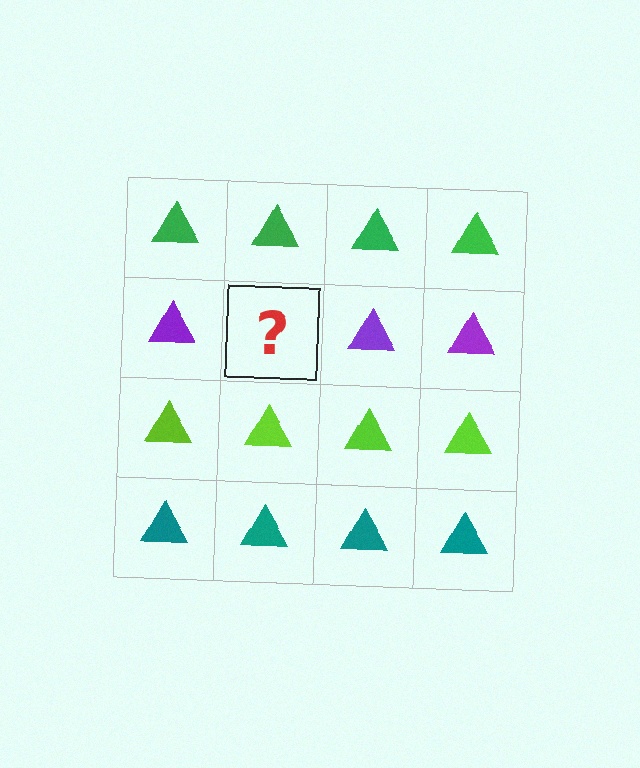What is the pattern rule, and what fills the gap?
The rule is that each row has a consistent color. The gap should be filled with a purple triangle.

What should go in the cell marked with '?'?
The missing cell should contain a purple triangle.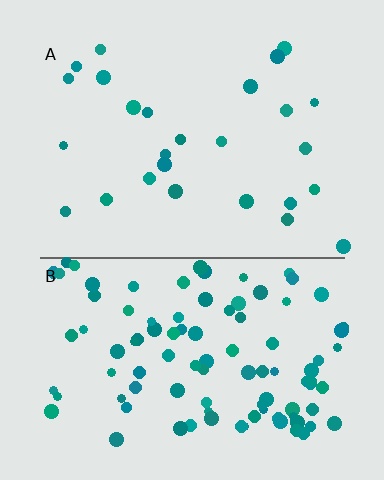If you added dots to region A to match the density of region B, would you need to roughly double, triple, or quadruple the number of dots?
Approximately quadruple.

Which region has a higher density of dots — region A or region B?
B (the bottom).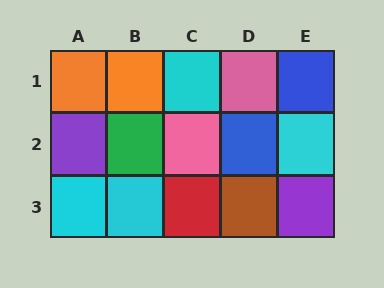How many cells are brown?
1 cell is brown.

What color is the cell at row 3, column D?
Brown.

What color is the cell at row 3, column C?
Red.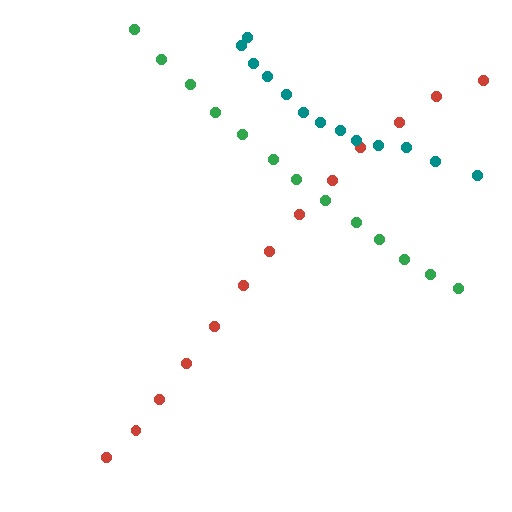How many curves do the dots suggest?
There are 3 distinct paths.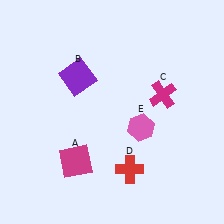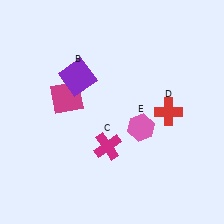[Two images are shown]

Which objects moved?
The objects that moved are: the magenta square (A), the magenta cross (C), the red cross (D).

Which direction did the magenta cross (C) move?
The magenta cross (C) moved left.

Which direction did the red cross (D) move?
The red cross (D) moved up.